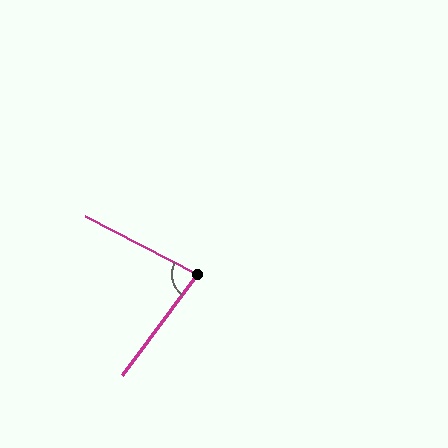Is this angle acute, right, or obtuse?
It is acute.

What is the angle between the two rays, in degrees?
Approximately 81 degrees.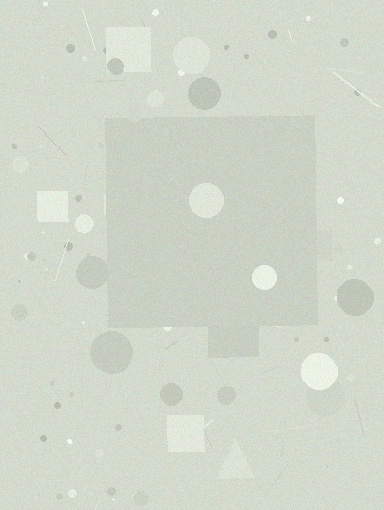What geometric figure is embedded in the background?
A square is embedded in the background.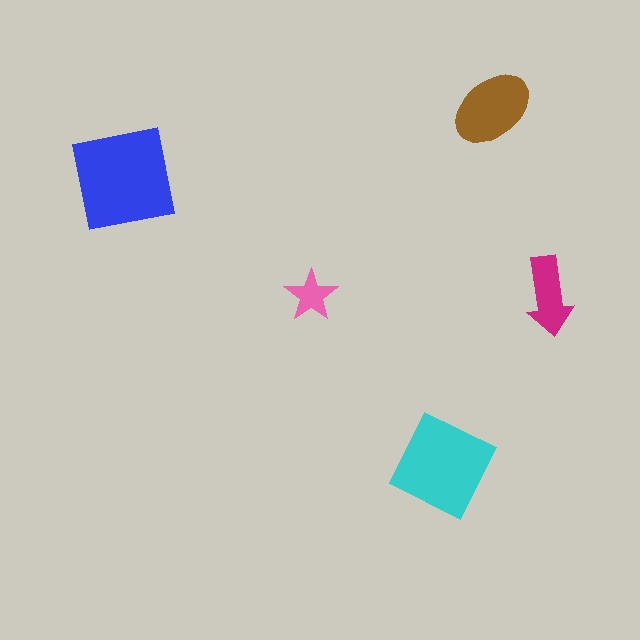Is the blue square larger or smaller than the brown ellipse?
Larger.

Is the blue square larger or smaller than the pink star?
Larger.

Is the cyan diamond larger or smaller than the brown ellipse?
Larger.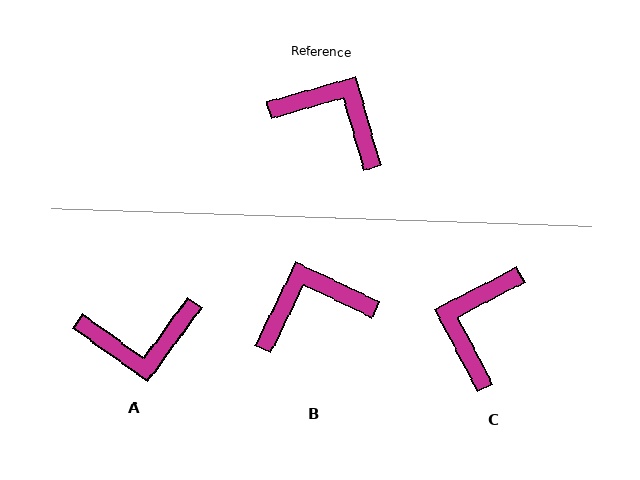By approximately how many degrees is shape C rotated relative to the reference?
Approximately 102 degrees counter-clockwise.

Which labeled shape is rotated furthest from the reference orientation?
A, about 142 degrees away.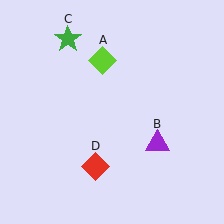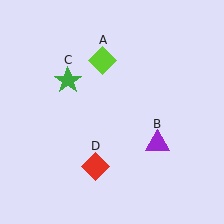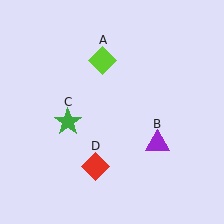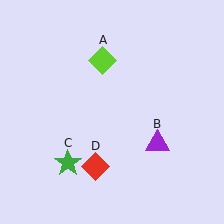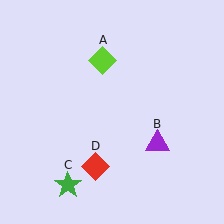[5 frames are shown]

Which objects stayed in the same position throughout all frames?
Lime diamond (object A) and purple triangle (object B) and red diamond (object D) remained stationary.